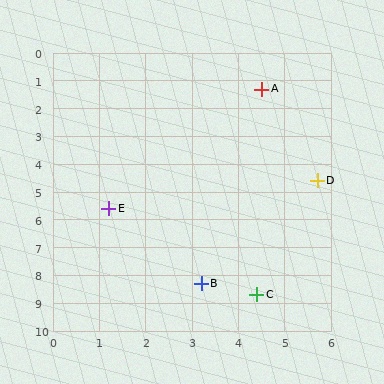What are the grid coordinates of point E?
Point E is at approximately (1.2, 5.6).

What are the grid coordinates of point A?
Point A is at approximately (4.5, 1.3).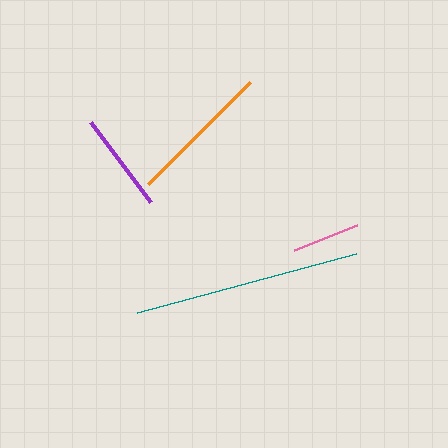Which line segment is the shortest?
The pink line is the shortest at approximately 67 pixels.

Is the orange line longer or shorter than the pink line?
The orange line is longer than the pink line.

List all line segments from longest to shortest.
From longest to shortest: teal, orange, purple, pink.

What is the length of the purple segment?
The purple segment is approximately 100 pixels long.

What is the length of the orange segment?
The orange segment is approximately 145 pixels long.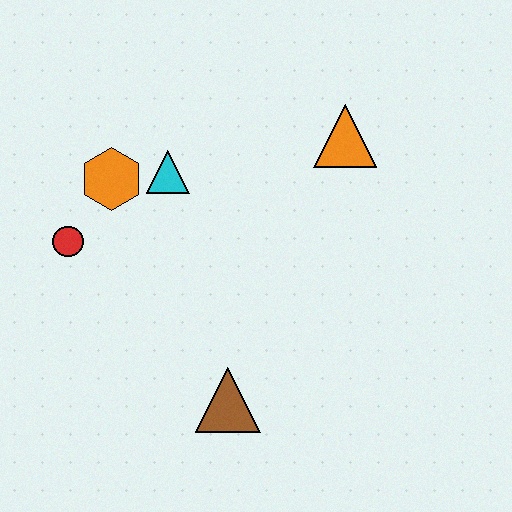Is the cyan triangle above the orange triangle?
No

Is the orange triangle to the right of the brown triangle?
Yes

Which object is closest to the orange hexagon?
The cyan triangle is closest to the orange hexagon.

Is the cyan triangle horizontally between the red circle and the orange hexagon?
No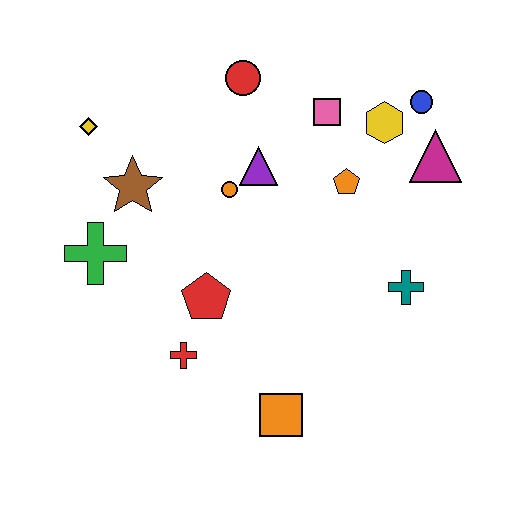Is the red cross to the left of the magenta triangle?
Yes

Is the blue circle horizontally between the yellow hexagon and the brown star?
No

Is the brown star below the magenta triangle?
Yes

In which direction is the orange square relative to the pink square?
The orange square is below the pink square.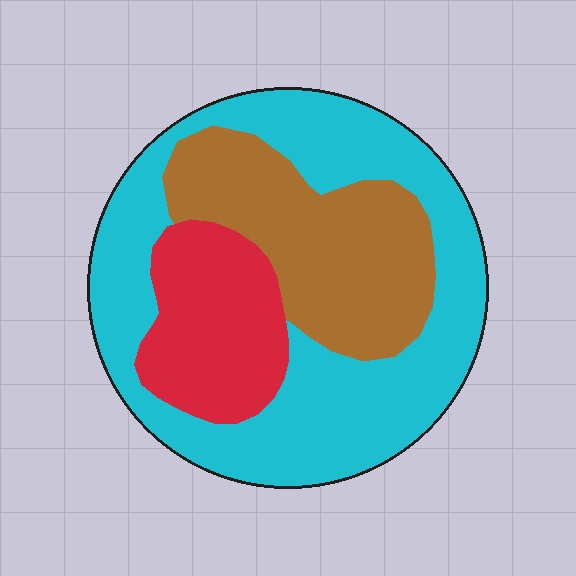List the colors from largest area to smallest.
From largest to smallest: cyan, brown, red.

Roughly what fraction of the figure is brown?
Brown covers around 30% of the figure.